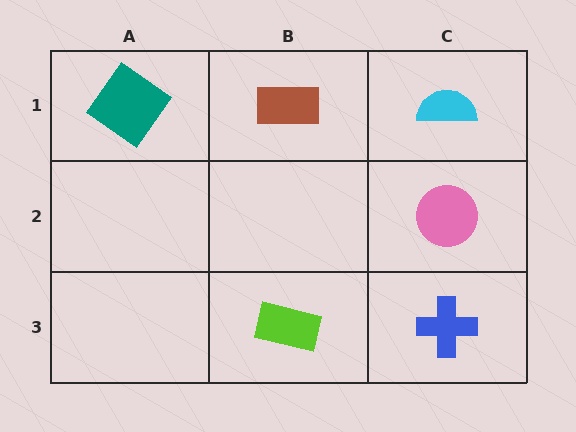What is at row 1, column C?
A cyan semicircle.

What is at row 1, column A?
A teal diamond.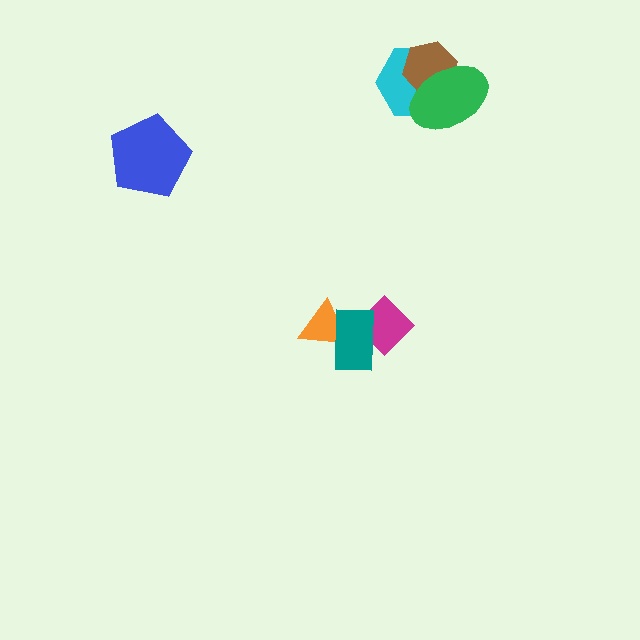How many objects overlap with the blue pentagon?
0 objects overlap with the blue pentagon.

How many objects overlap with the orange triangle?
1 object overlaps with the orange triangle.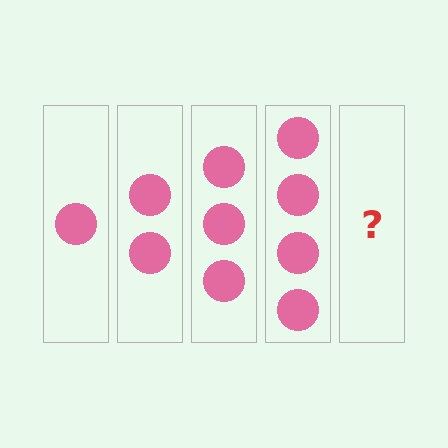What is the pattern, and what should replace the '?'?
The pattern is that each step adds one more circle. The '?' should be 5 circles.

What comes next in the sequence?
The next element should be 5 circles.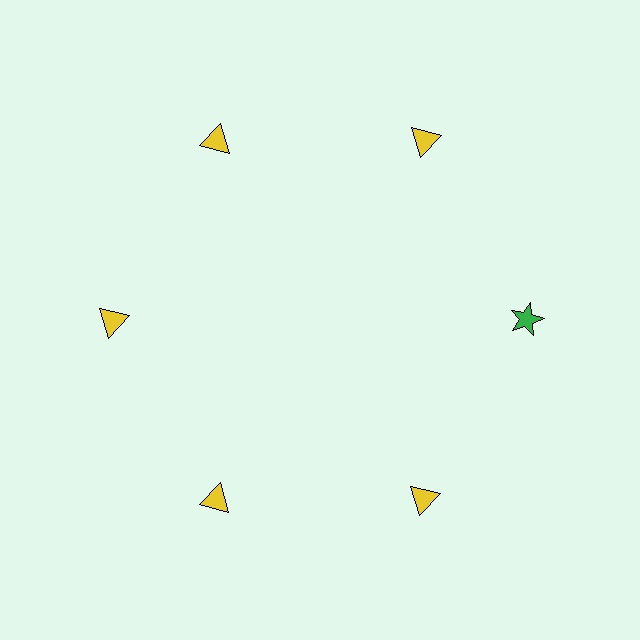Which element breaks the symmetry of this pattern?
The green star at roughly the 3 o'clock position breaks the symmetry. All other shapes are yellow triangles.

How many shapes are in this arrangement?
There are 6 shapes arranged in a ring pattern.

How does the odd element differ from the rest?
It differs in both color (green instead of yellow) and shape (star instead of triangle).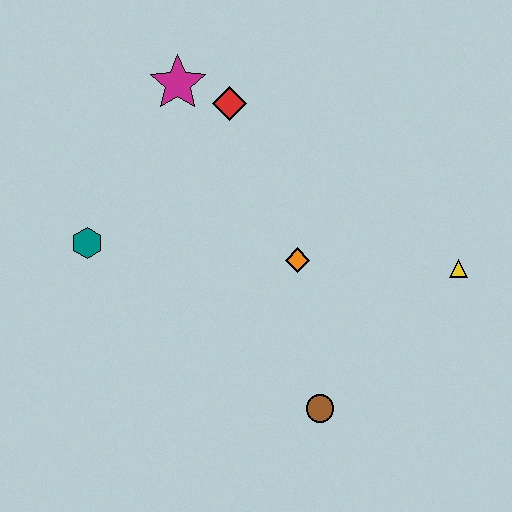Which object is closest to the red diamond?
The magenta star is closest to the red diamond.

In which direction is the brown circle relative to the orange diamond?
The brown circle is below the orange diamond.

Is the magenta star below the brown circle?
No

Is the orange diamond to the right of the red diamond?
Yes